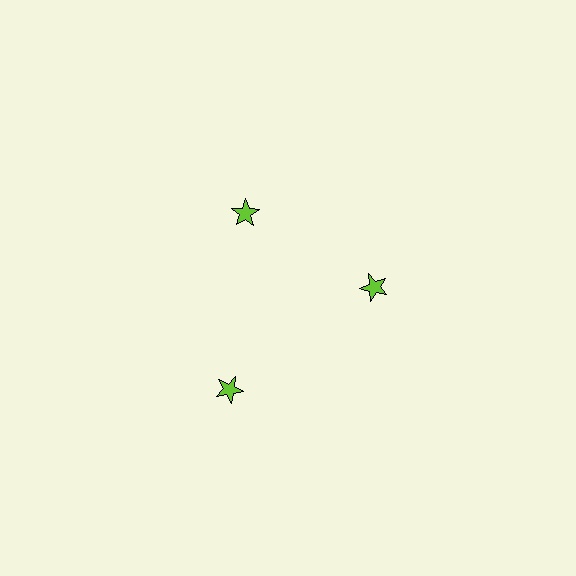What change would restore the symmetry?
The symmetry would be restored by moving it inward, back onto the ring so that all 3 stars sit at equal angles and equal distance from the center.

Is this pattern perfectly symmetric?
No. The 3 lime stars are arranged in a ring, but one element near the 7 o'clock position is pushed outward from the center, breaking the 3-fold rotational symmetry.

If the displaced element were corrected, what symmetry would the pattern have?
It would have 3-fold rotational symmetry — the pattern would map onto itself every 120 degrees.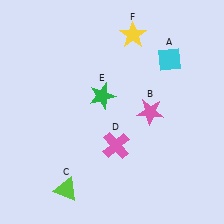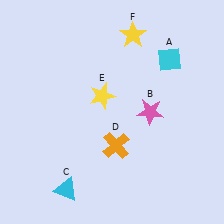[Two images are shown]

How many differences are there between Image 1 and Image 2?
There are 3 differences between the two images.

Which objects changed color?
C changed from lime to cyan. D changed from pink to orange. E changed from green to yellow.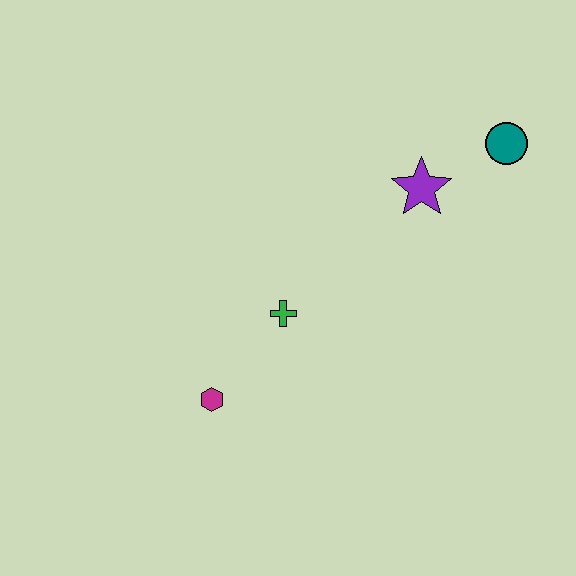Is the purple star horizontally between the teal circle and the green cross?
Yes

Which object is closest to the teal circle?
The purple star is closest to the teal circle.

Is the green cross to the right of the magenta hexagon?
Yes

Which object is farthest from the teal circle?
The magenta hexagon is farthest from the teal circle.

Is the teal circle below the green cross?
No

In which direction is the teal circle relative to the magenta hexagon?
The teal circle is to the right of the magenta hexagon.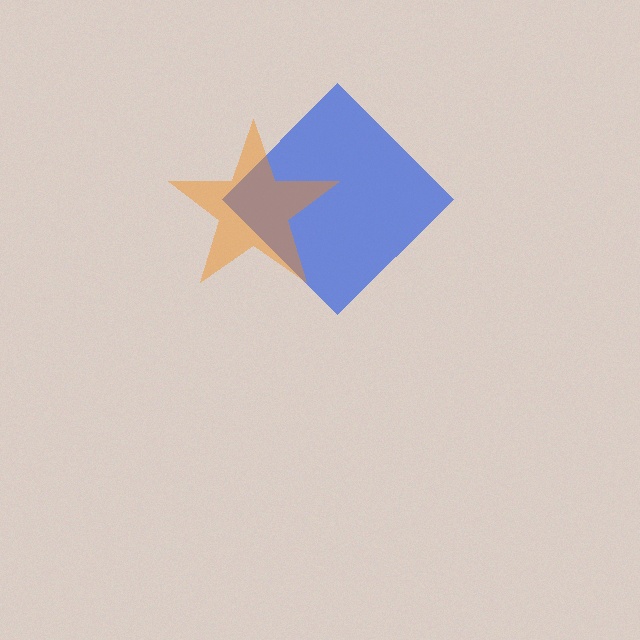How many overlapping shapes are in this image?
There are 2 overlapping shapes in the image.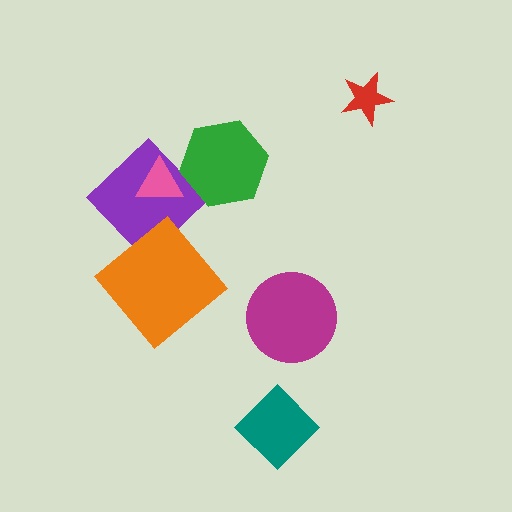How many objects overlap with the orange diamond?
0 objects overlap with the orange diamond.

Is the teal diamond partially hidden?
No, no other shape covers it.